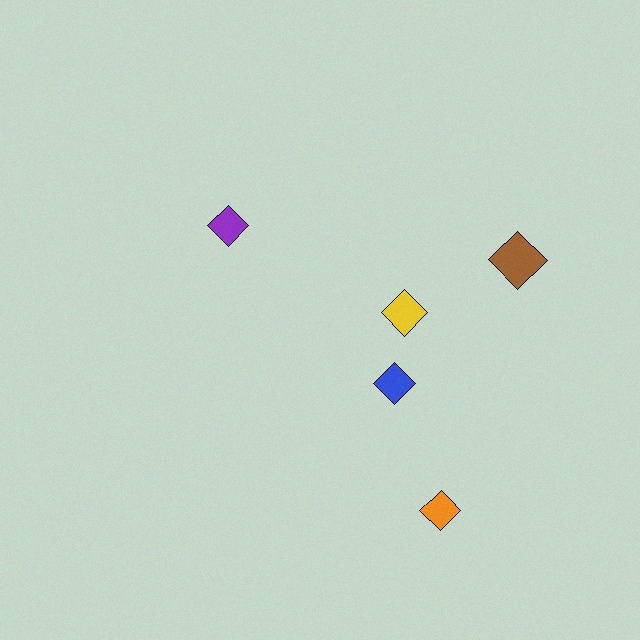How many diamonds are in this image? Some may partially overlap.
There are 5 diamonds.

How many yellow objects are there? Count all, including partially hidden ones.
There is 1 yellow object.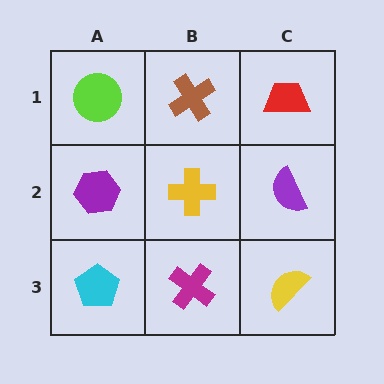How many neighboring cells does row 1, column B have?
3.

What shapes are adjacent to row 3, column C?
A purple semicircle (row 2, column C), a magenta cross (row 3, column B).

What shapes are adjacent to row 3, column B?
A yellow cross (row 2, column B), a cyan pentagon (row 3, column A), a yellow semicircle (row 3, column C).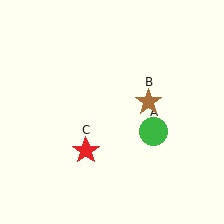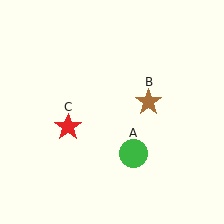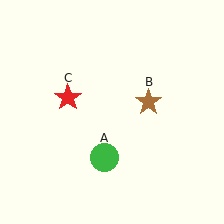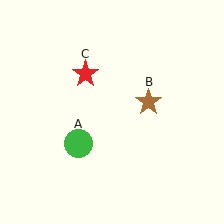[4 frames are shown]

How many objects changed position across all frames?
2 objects changed position: green circle (object A), red star (object C).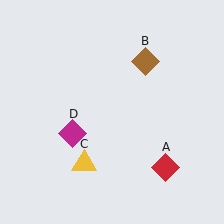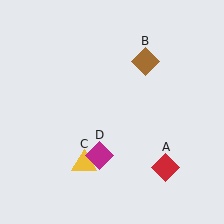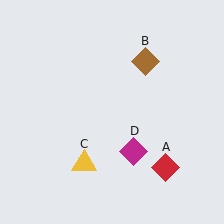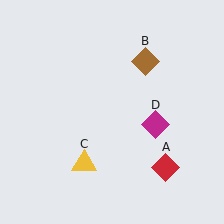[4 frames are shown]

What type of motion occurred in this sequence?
The magenta diamond (object D) rotated counterclockwise around the center of the scene.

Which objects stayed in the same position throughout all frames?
Red diamond (object A) and brown diamond (object B) and yellow triangle (object C) remained stationary.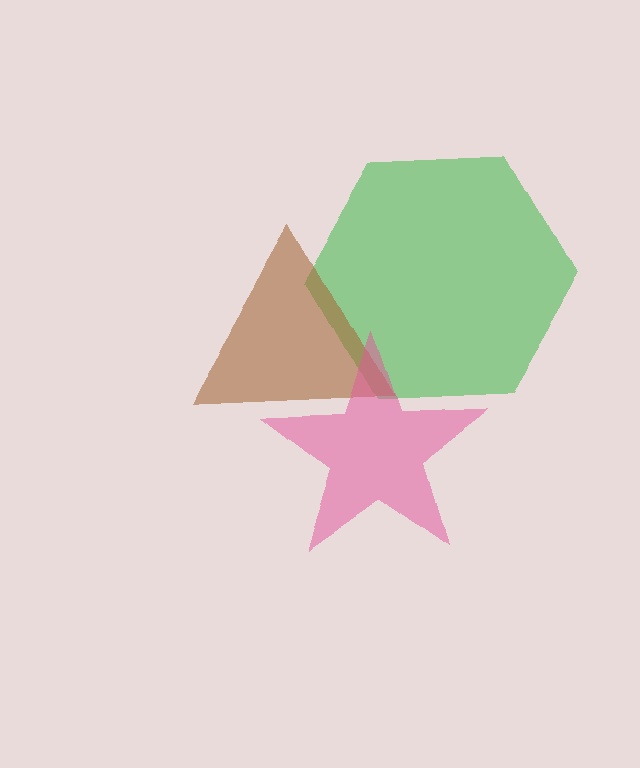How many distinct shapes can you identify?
There are 3 distinct shapes: a green hexagon, a brown triangle, a pink star.